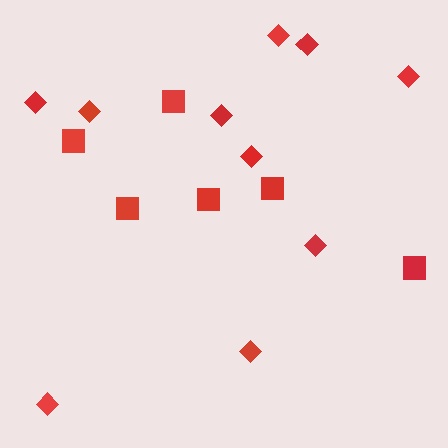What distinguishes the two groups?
There are 2 groups: one group of diamonds (10) and one group of squares (6).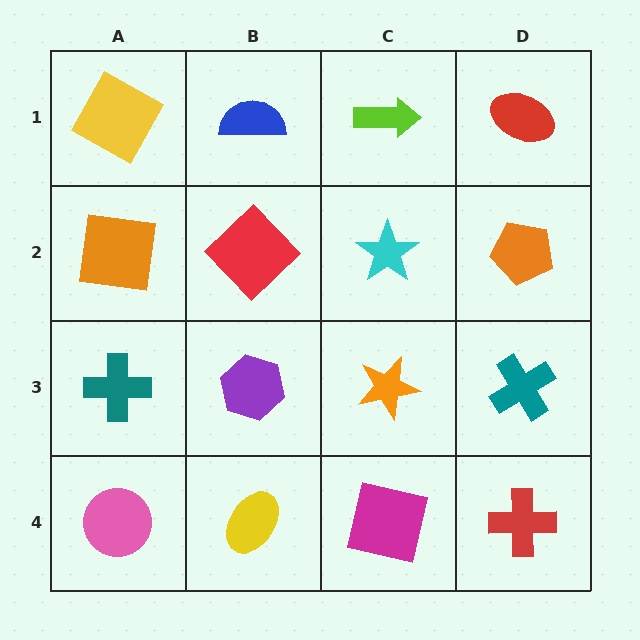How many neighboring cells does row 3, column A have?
3.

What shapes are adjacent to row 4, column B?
A purple hexagon (row 3, column B), a pink circle (row 4, column A), a magenta square (row 4, column C).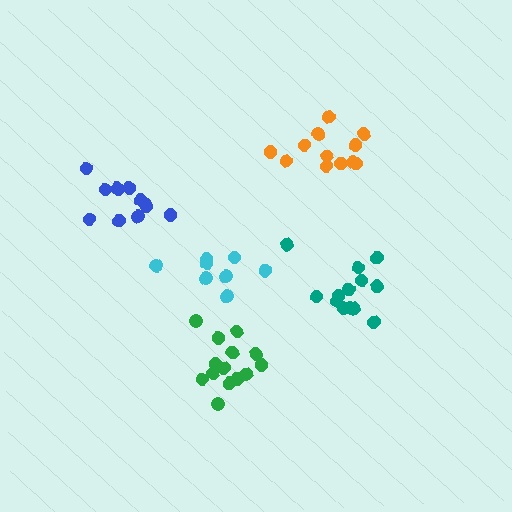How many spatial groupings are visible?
There are 5 spatial groupings.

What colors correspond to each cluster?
The clusters are colored: blue, orange, cyan, green, teal.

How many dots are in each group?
Group 1: 12 dots, Group 2: 12 dots, Group 3: 8 dots, Group 4: 14 dots, Group 5: 13 dots (59 total).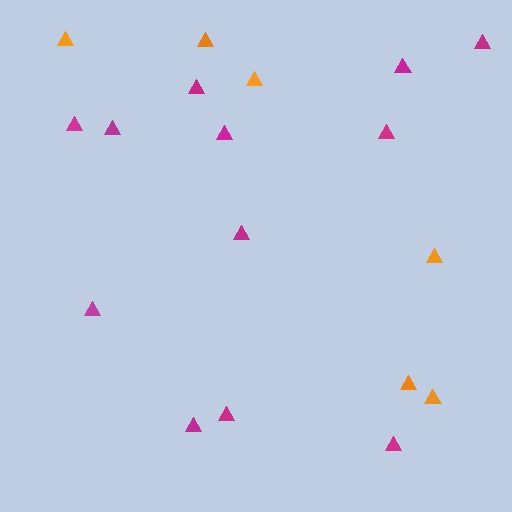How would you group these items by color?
There are 2 groups: one group of magenta triangles (12) and one group of orange triangles (6).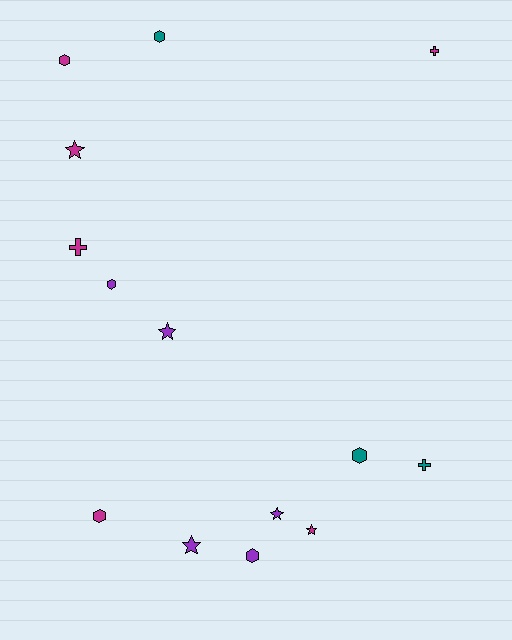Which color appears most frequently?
Magenta, with 6 objects.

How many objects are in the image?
There are 14 objects.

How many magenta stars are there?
There are 2 magenta stars.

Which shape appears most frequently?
Hexagon, with 6 objects.